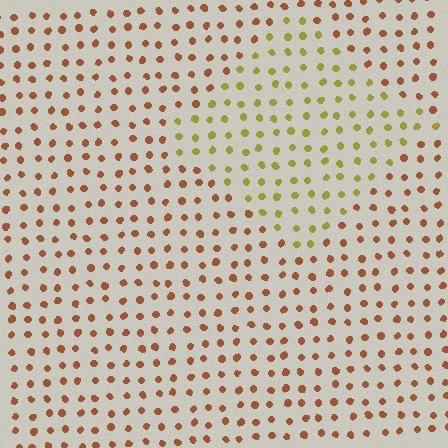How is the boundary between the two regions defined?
The boundary is defined purely by a slight shift in hue (about 45 degrees). Spacing, size, and orientation are identical on both sides.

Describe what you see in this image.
The image is filled with small brown elements in a uniform arrangement. A diamond-shaped region is visible where the elements are tinted to a slightly different hue, forming a subtle color boundary.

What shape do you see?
I see a diamond.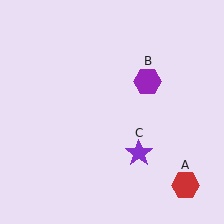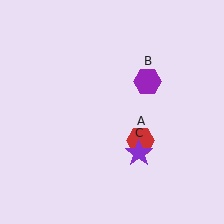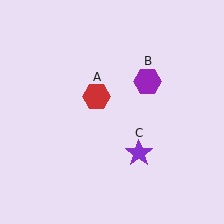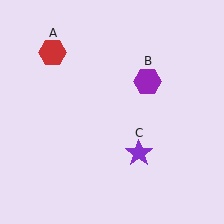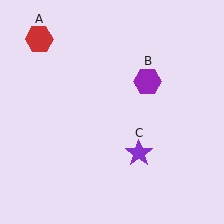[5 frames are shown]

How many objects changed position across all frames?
1 object changed position: red hexagon (object A).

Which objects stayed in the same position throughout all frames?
Purple hexagon (object B) and purple star (object C) remained stationary.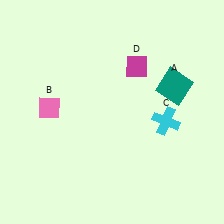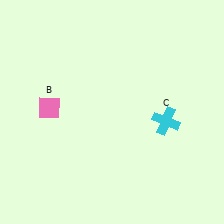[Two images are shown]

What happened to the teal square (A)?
The teal square (A) was removed in Image 2. It was in the top-right area of Image 1.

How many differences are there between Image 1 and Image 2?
There are 2 differences between the two images.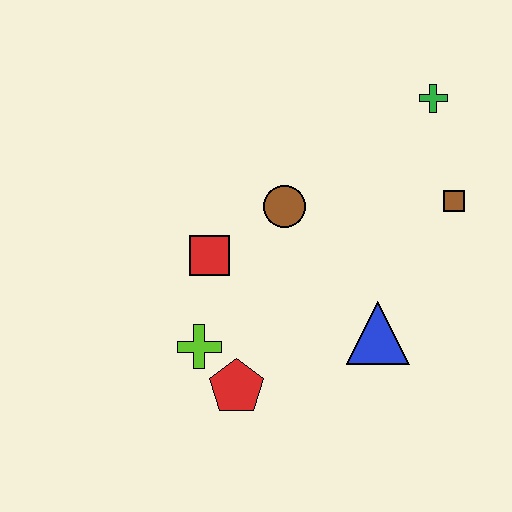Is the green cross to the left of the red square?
No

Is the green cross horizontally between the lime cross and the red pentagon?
No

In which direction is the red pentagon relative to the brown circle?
The red pentagon is below the brown circle.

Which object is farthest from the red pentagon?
The green cross is farthest from the red pentagon.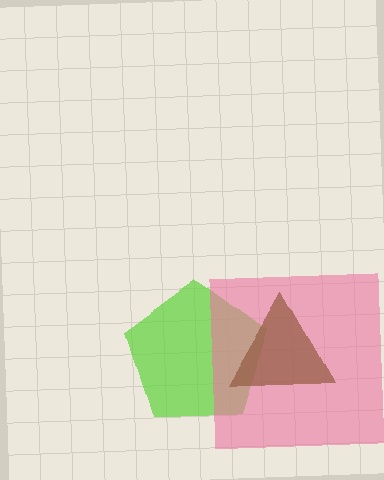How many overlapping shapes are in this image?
There are 3 overlapping shapes in the image.